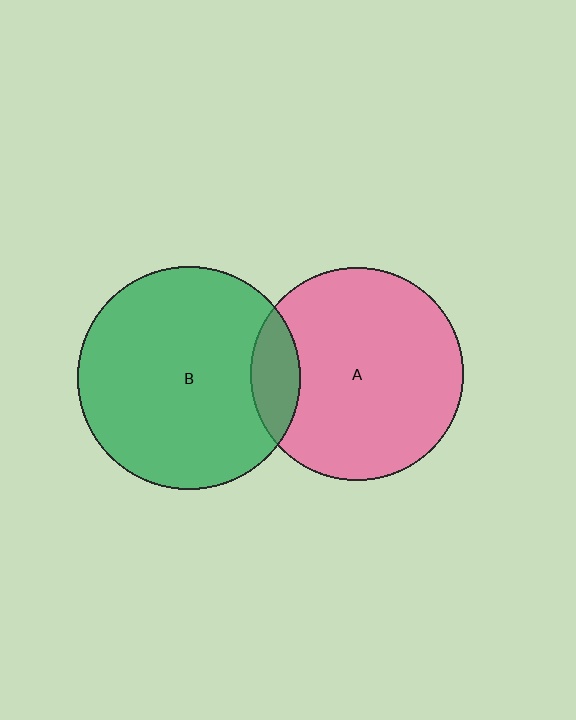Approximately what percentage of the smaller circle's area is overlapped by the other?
Approximately 15%.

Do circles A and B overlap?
Yes.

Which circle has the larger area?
Circle B (green).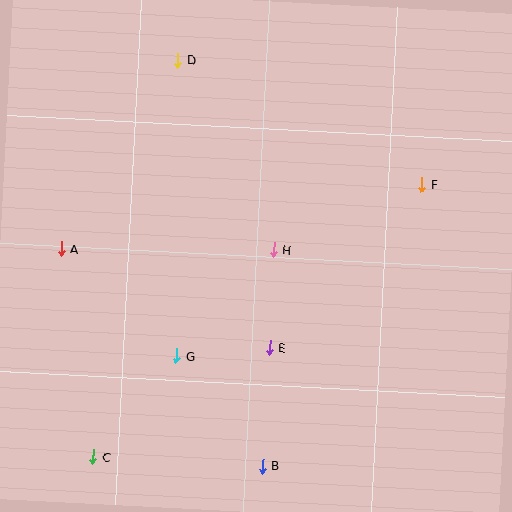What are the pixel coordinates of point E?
Point E is at (270, 347).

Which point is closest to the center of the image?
Point H at (273, 249) is closest to the center.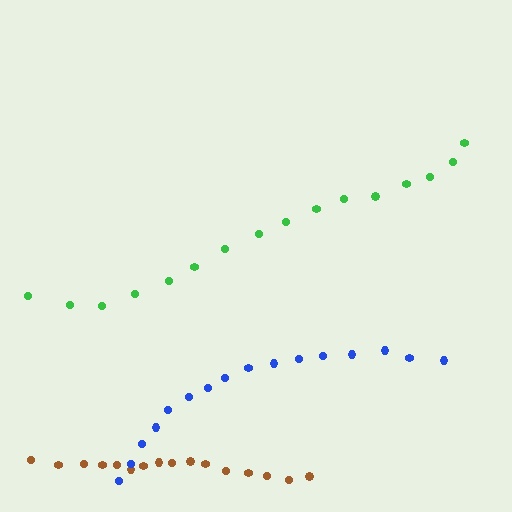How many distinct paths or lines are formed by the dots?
There are 3 distinct paths.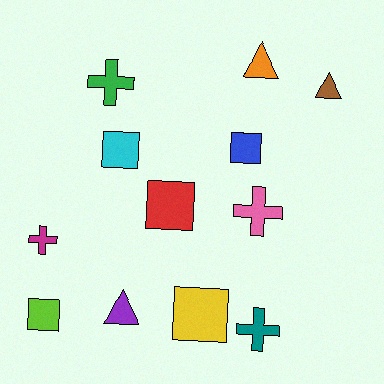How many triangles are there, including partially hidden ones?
There are 3 triangles.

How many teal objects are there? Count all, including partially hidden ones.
There is 1 teal object.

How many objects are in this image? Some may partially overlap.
There are 12 objects.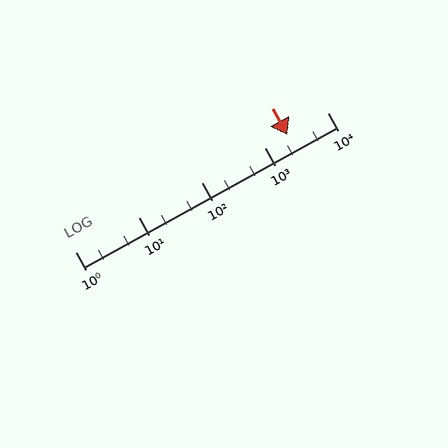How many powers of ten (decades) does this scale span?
The scale spans 4 decades, from 1 to 10000.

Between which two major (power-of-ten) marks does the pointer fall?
The pointer is between 1000 and 10000.